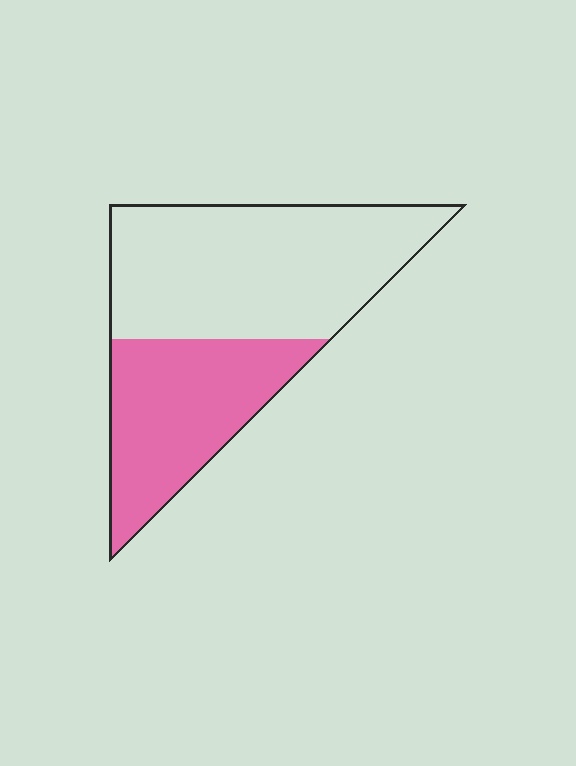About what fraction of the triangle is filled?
About two fifths (2/5).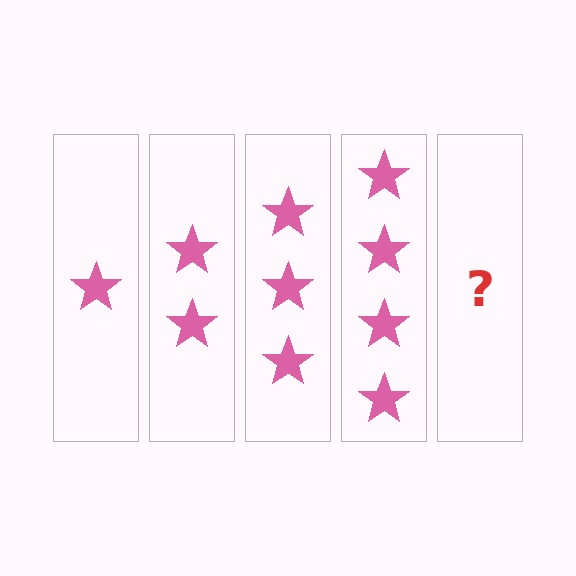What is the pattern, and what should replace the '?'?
The pattern is that each step adds one more star. The '?' should be 5 stars.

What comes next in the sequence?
The next element should be 5 stars.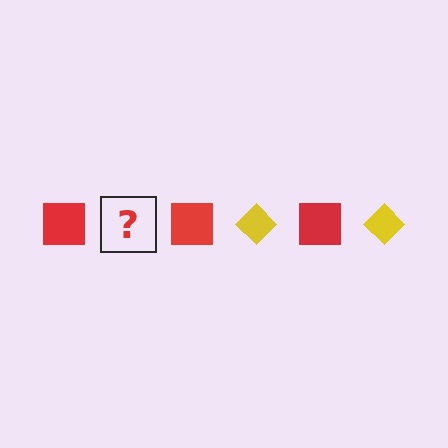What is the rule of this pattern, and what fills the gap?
The rule is that the pattern alternates between red square and yellow diamond. The gap should be filled with a yellow diamond.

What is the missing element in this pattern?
The missing element is a yellow diamond.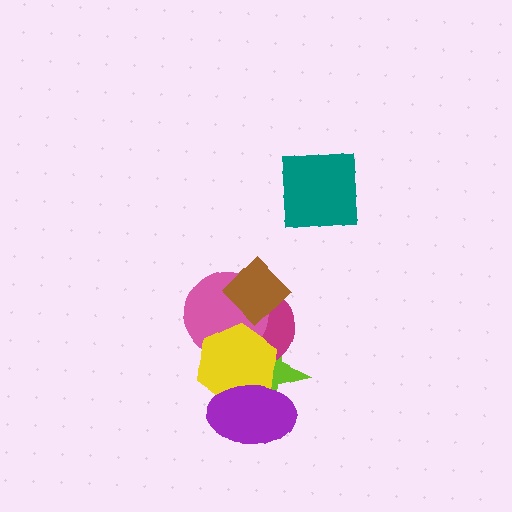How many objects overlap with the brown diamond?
2 objects overlap with the brown diamond.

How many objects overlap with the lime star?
4 objects overlap with the lime star.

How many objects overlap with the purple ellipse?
2 objects overlap with the purple ellipse.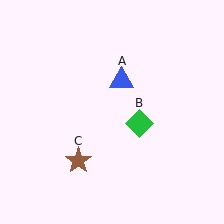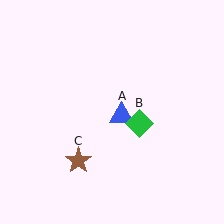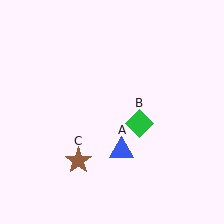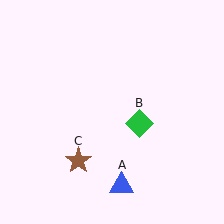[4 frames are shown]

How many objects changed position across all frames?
1 object changed position: blue triangle (object A).